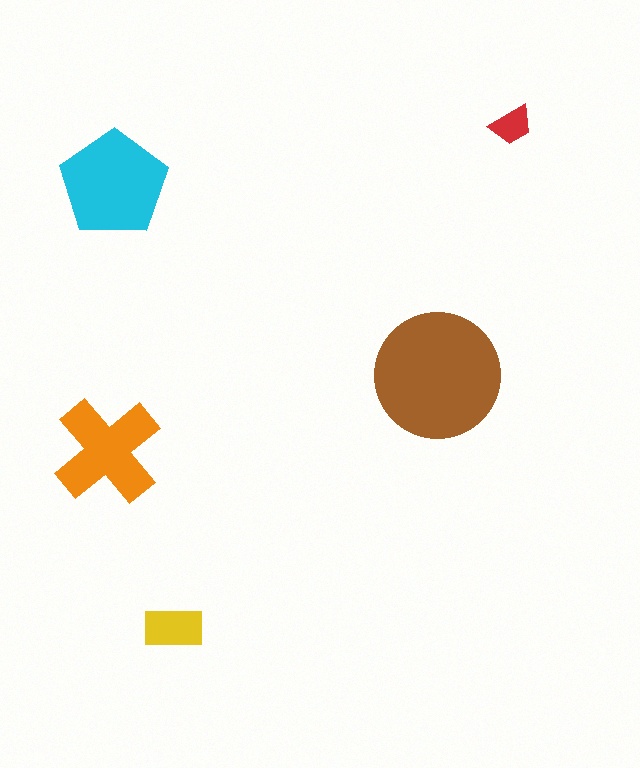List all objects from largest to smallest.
The brown circle, the cyan pentagon, the orange cross, the yellow rectangle, the red trapezoid.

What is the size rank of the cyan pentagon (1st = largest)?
2nd.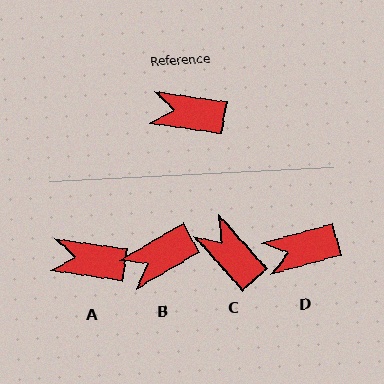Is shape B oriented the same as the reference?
No, it is off by about 39 degrees.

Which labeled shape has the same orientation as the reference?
A.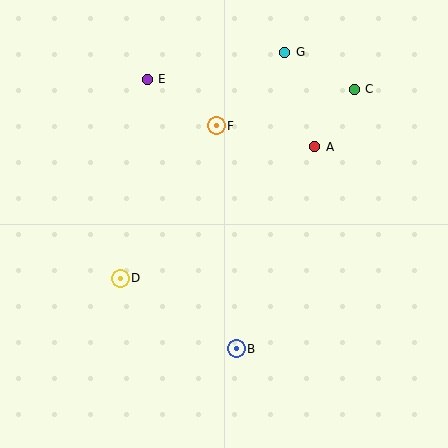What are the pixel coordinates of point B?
Point B is at (236, 349).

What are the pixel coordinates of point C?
Point C is at (354, 89).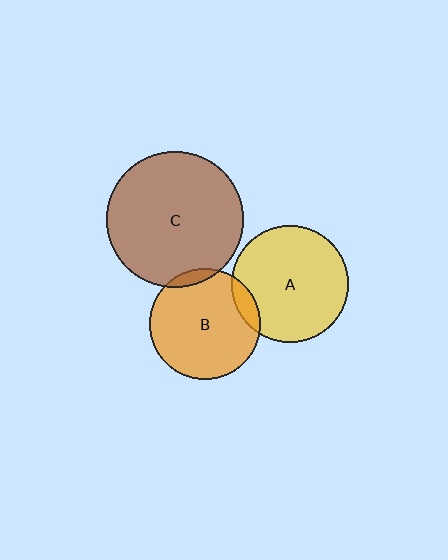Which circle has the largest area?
Circle C (brown).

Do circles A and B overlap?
Yes.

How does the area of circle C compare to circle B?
Approximately 1.5 times.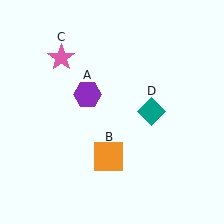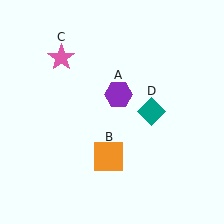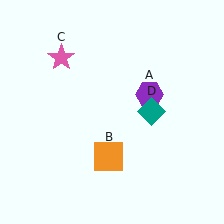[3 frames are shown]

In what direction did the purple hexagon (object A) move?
The purple hexagon (object A) moved right.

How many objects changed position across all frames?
1 object changed position: purple hexagon (object A).